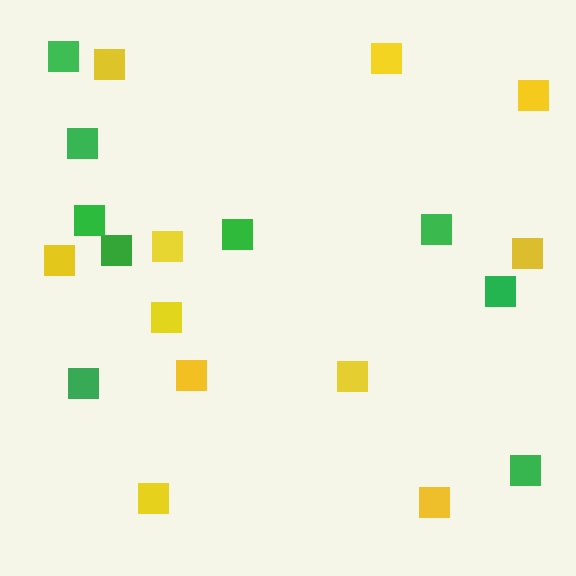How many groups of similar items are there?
There are 2 groups: one group of green squares (9) and one group of yellow squares (11).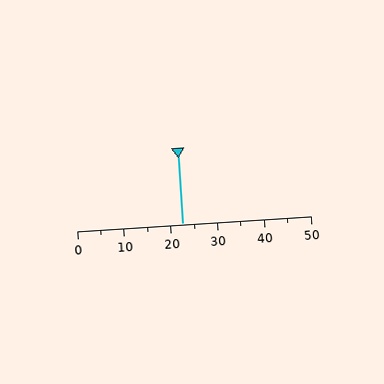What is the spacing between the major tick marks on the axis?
The major ticks are spaced 10 apart.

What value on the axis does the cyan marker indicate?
The marker indicates approximately 22.5.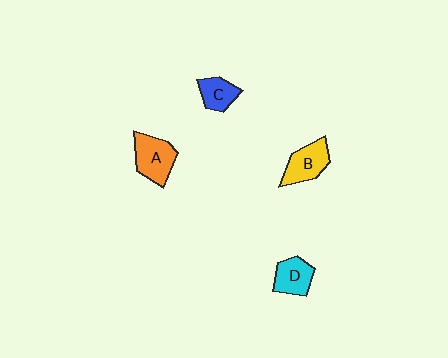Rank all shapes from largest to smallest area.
From largest to smallest: A (orange), B (yellow), D (cyan), C (blue).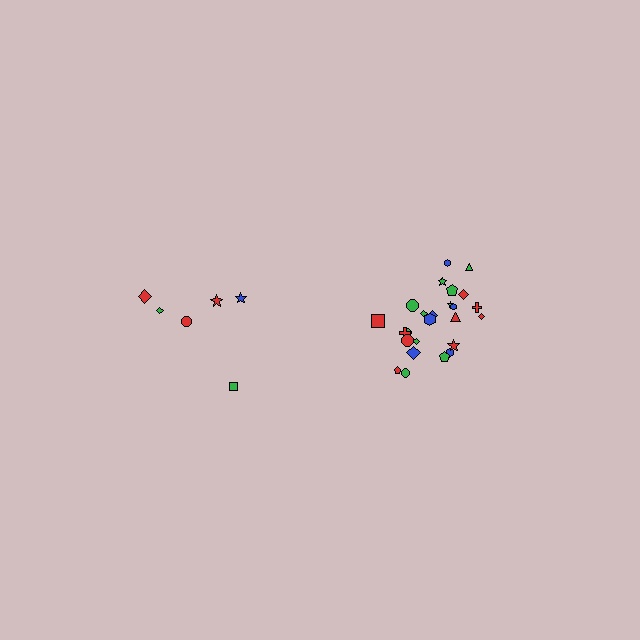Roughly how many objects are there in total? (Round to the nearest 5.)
Roughly 30 objects in total.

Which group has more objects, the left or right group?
The right group.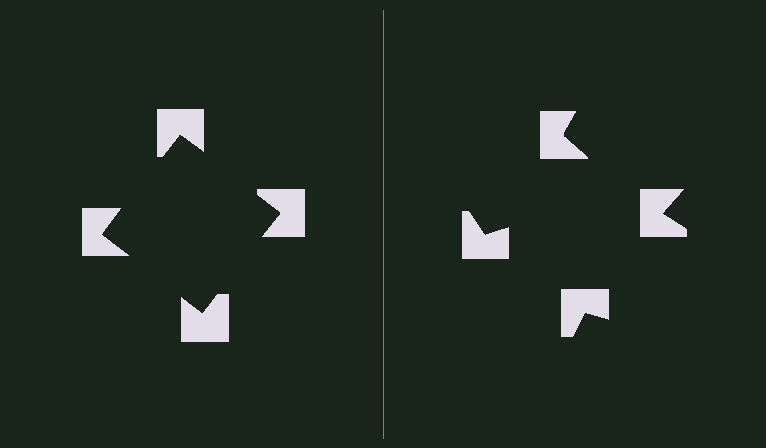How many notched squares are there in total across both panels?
8 — 4 on each side.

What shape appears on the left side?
An illusory square.